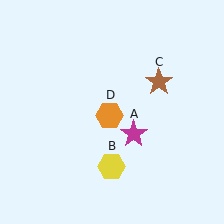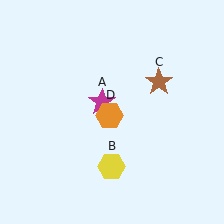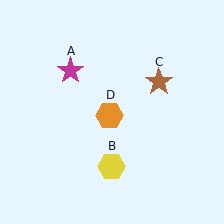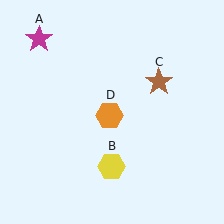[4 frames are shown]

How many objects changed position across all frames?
1 object changed position: magenta star (object A).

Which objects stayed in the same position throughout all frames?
Yellow hexagon (object B) and brown star (object C) and orange hexagon (object D) remained stationary.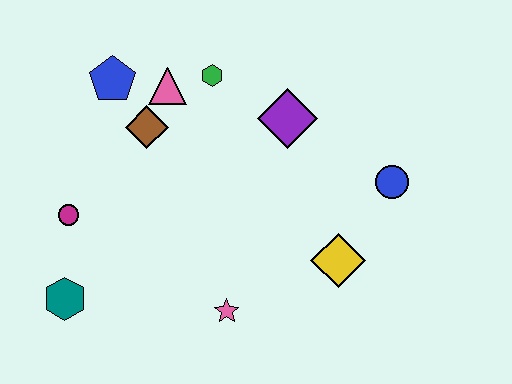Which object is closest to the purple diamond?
The green hexagon is closest to the purple diamond.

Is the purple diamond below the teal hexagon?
No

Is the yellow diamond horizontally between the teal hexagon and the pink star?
No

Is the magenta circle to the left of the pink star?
Yes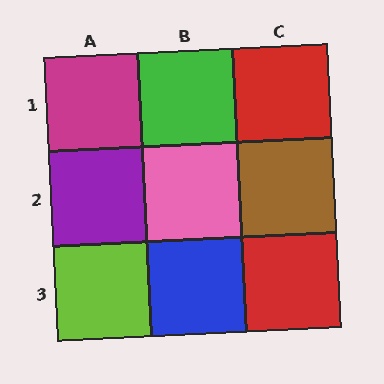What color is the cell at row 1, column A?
Magenta.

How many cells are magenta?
1 cell is magenta.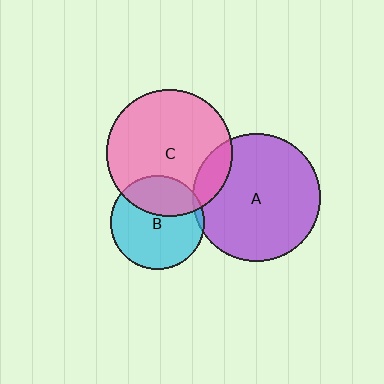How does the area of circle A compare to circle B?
Approximately 1.8 times.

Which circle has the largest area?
Circle A (purple).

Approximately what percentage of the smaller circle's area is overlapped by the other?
Approximately 15%.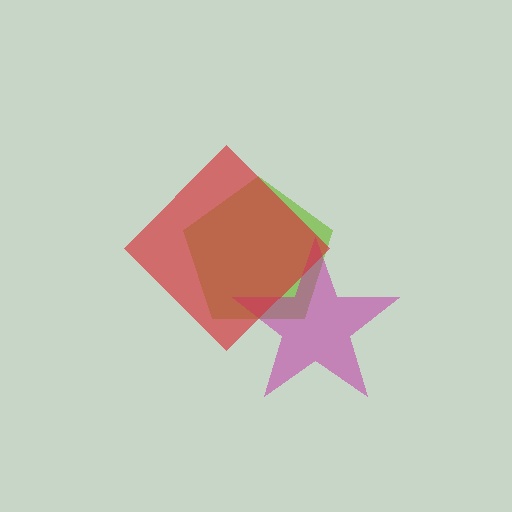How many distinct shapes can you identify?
There are 3 distinct shapes: a lime pentagon, a magenta star, a red diamond.